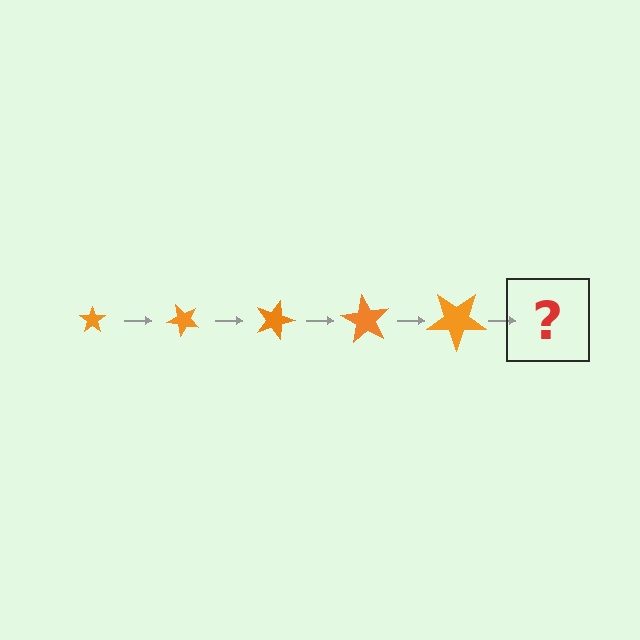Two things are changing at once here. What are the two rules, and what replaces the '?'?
The two rules are that the star grows larger each step and it rotates 45 degrees each step. The '?' should be a star, larger than the previous one and rotated 225 degrees from the start.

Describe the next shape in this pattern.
It should be a star, larger than the previous one and rotated 225 degrees from the start.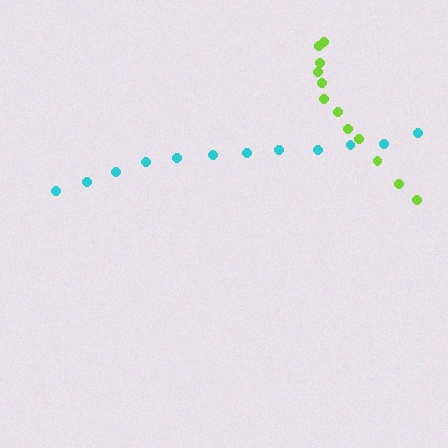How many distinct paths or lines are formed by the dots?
There are 2 distinct paths.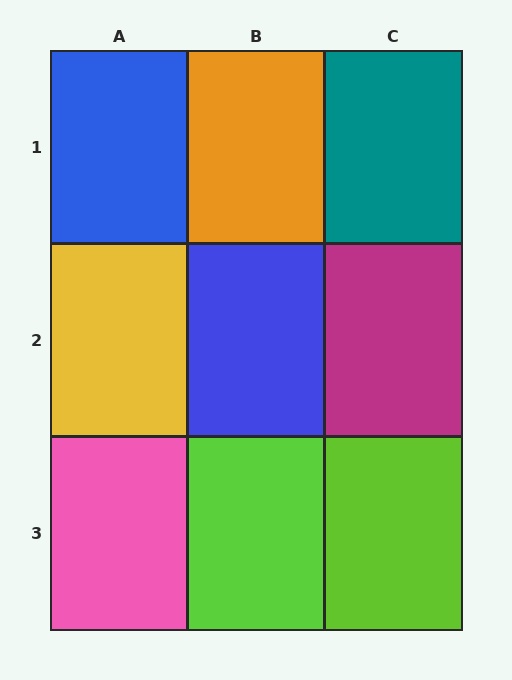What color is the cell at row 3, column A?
Pink.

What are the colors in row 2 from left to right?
Yellow, blue, magenta.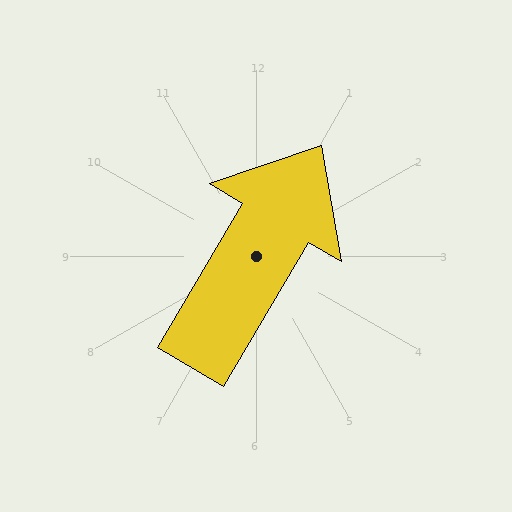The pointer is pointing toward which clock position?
Roughly 1 o'clock.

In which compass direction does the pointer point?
Northeast.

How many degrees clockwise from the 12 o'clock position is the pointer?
Approximately 31 degrees.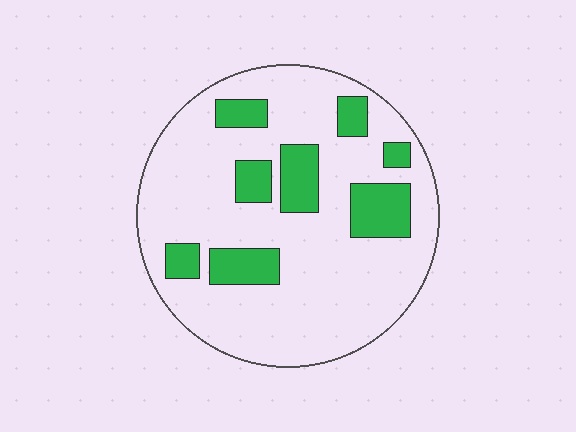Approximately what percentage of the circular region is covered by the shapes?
Approximately 20%.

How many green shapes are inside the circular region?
8.